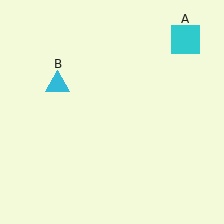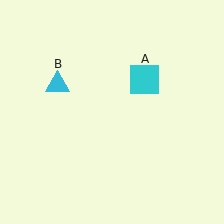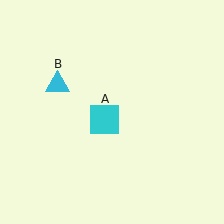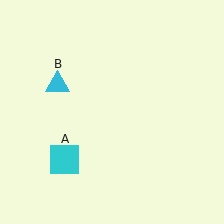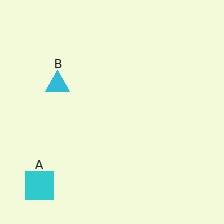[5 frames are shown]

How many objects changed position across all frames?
1 object changed position: cyan square (object A).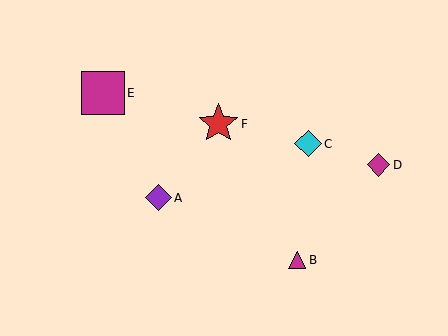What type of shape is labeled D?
Shape D is a magenta diamond.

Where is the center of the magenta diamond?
The center of the magenta diamond is at (378, 165).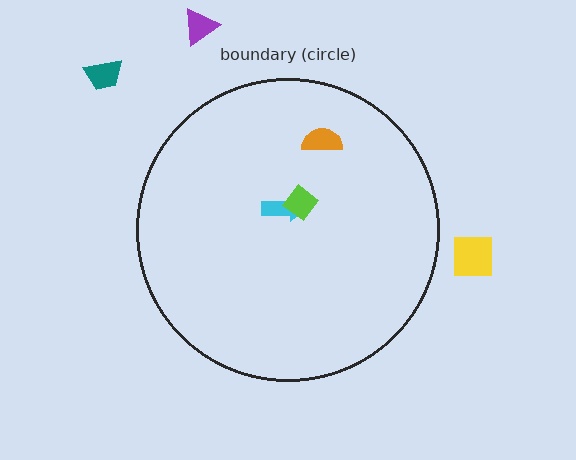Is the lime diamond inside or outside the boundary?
Inside.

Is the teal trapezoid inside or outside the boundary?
Outside.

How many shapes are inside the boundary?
3 inside, 3 outside.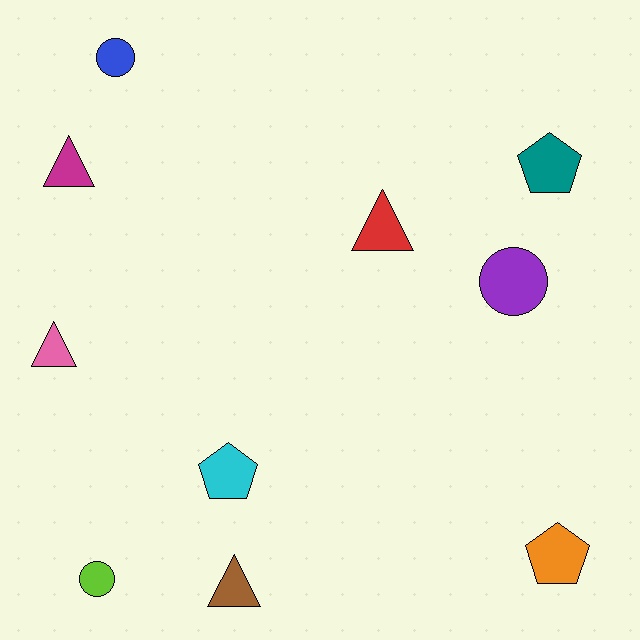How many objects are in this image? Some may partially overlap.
There are 10 objects.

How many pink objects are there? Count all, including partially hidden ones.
There is 1 pink object.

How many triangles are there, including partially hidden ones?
There are 4 triangles.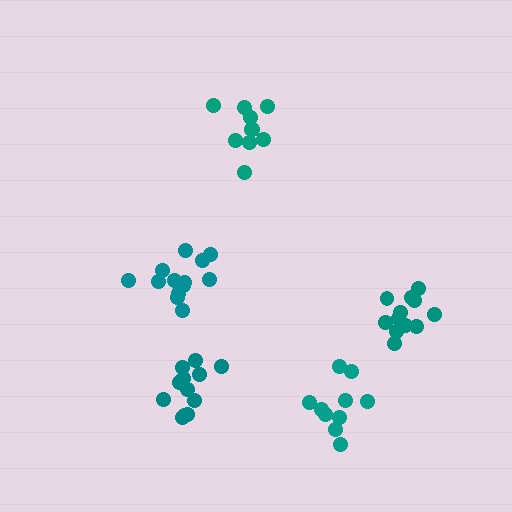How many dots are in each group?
Group 1: 13 dots, Group 2: 10 dots, Group 3: 12 dots, Group 4: 10 dots, Group 5: 13 dots (58 total).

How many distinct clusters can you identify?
There are 5 distinct clusters.